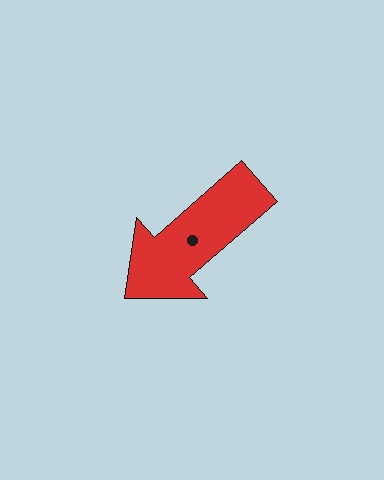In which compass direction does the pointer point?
Southwest.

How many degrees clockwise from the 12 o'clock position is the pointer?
Approximately 229 degrees.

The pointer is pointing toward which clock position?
Roughly 8 o'clock.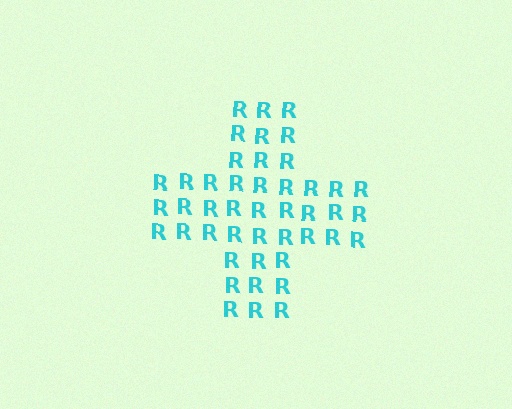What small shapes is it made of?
It is made of small letter R's.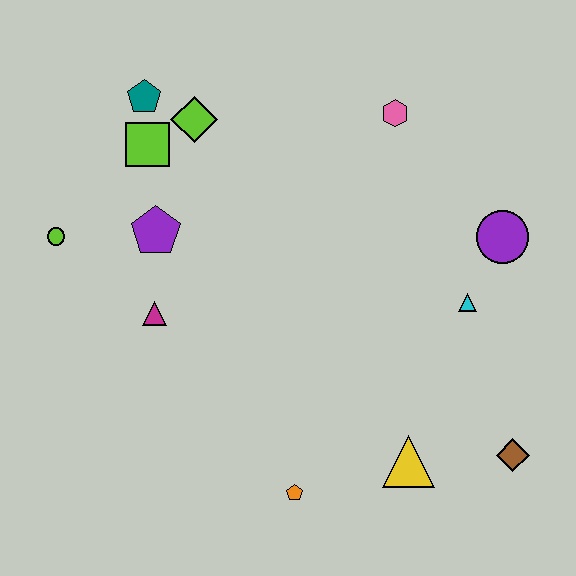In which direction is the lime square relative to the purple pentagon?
The lime square is above the purple pentagon.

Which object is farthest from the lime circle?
The brown diamond is farthest from the lime circle.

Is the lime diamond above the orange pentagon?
Yes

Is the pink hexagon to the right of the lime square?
Yes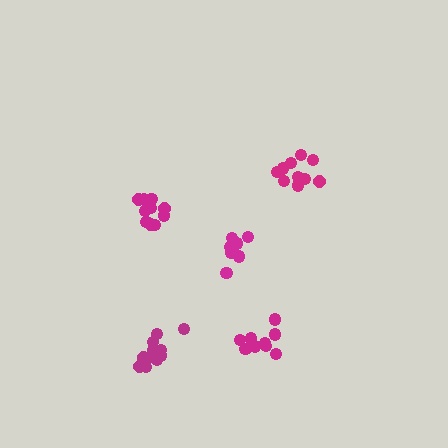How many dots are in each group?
Group 1: 10 dots, Group 2: 9 dots, Group 3: 12 dots, Group 4: 11 dots, Group 5: 7 dots (49 total).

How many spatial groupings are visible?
There are 5 spatial groupings.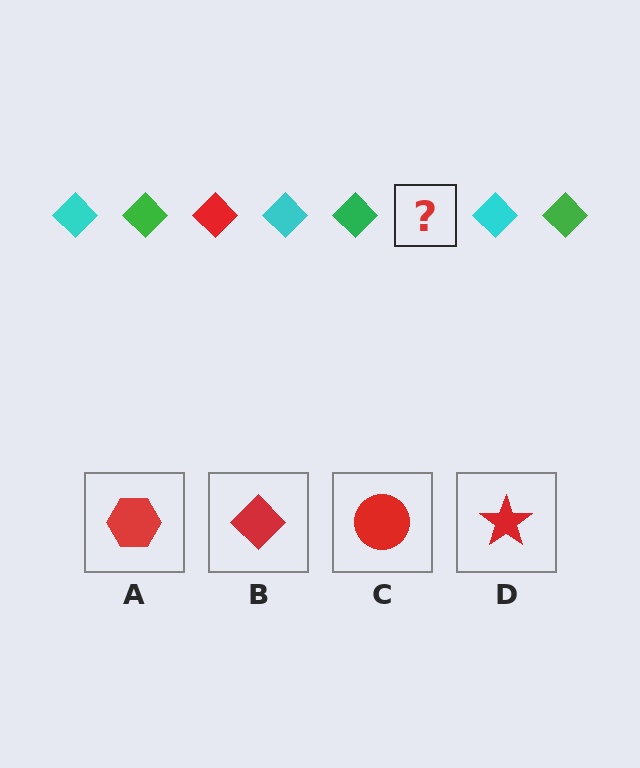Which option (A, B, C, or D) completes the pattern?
B.